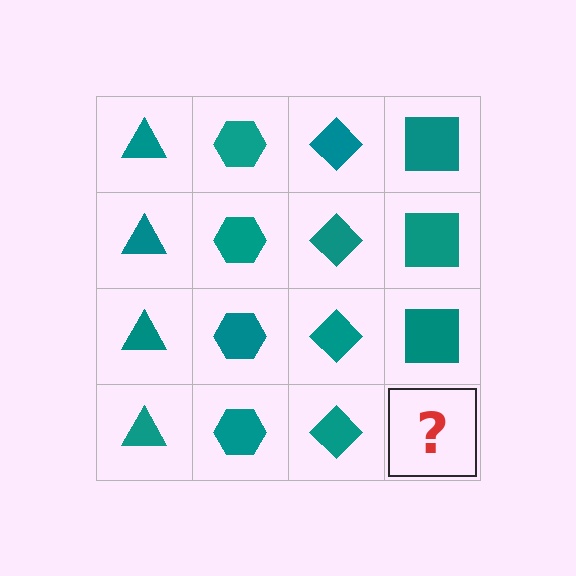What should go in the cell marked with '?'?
The missing cell should contain a teal square.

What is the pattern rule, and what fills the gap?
The rule is that each column has a consistent shape. The gap should be filled with a teal square.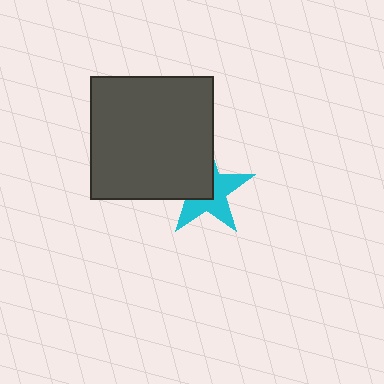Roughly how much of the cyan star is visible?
About half of it is visible (roughly 55%).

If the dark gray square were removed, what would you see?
You would see the complete cyan star.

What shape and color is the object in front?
The object in front is a dark gray square.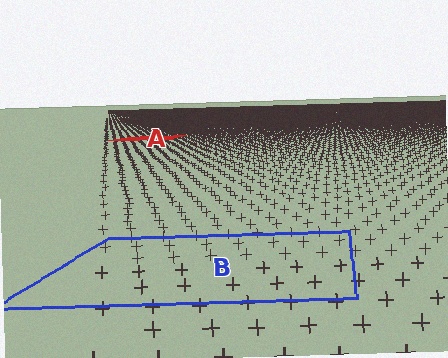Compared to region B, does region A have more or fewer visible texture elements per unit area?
Region A has more texture elements per unit area — they are packed more densely because it is farther away.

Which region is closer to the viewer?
Region B is closer. The texture elements there are larger and more spread out.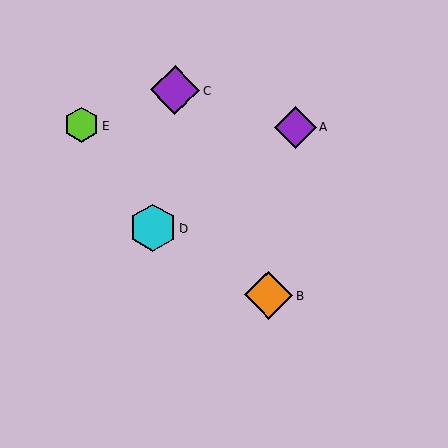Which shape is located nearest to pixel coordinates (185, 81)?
The purple diamond (labeled C) at (175, 90) is nearest to that location.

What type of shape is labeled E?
Shape E is a lime hexagon.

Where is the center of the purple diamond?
The center of the purple diamond is at (295, 127).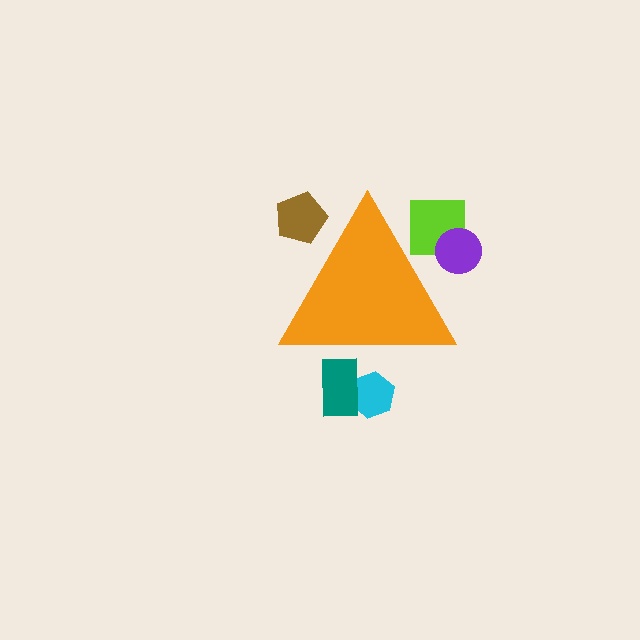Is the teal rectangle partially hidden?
Yes, the teal rectangle is partially hidden behind the orange triangle.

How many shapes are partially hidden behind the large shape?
5 shapes are partially hidden.